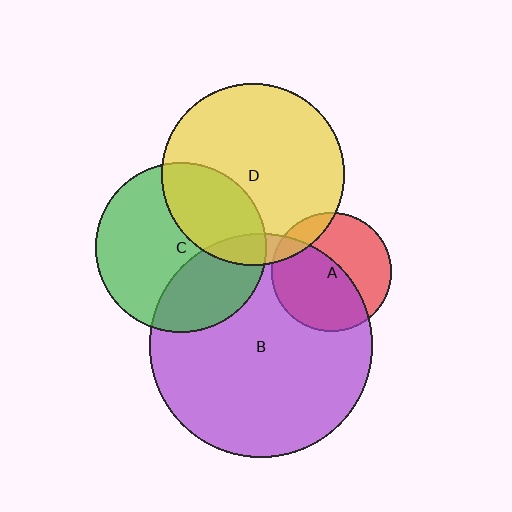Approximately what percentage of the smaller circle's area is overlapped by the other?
Approximately 15%.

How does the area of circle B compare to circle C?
Approximately 1.7 times.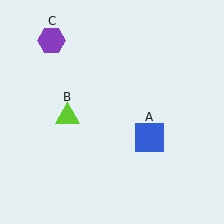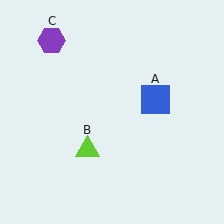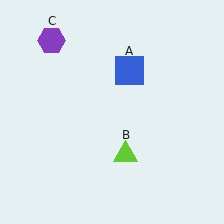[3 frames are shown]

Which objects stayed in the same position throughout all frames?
Purple hexagon (object C) remained stationary.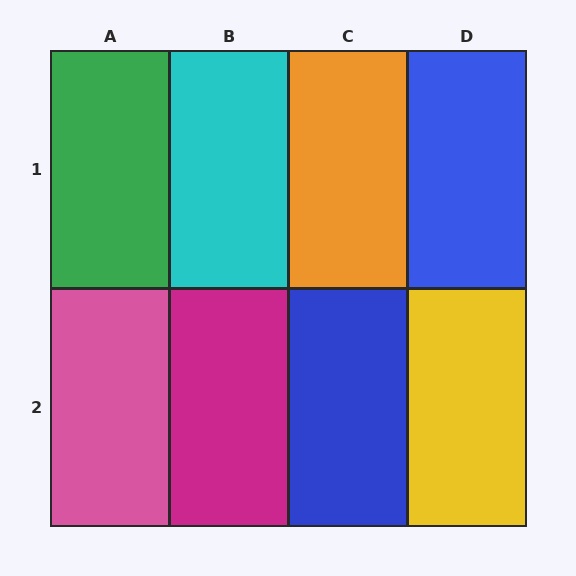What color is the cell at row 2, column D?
Yellow.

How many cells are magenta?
1 cell is magenta.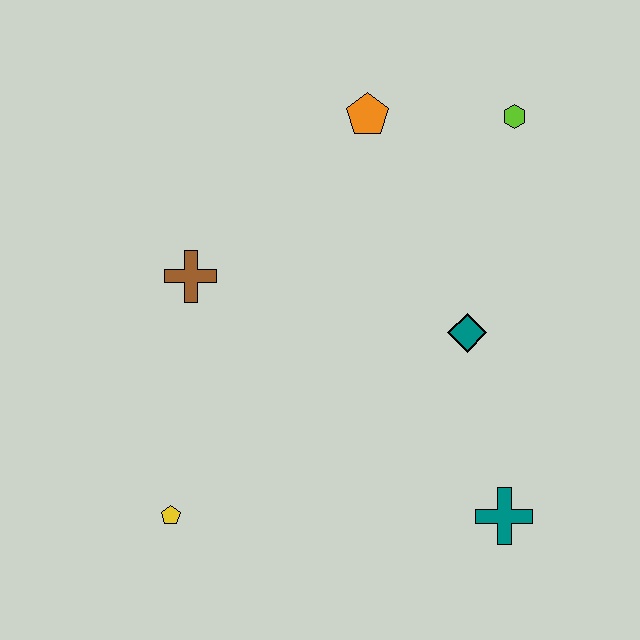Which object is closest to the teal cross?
The teal diamond is closest to the teal cross.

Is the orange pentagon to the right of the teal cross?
No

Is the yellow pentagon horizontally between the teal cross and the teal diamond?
No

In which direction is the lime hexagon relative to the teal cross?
The lime hexagon is above the teal cross.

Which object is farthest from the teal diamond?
The yellow pentagon is farthest from the teal diamond.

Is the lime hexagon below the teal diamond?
No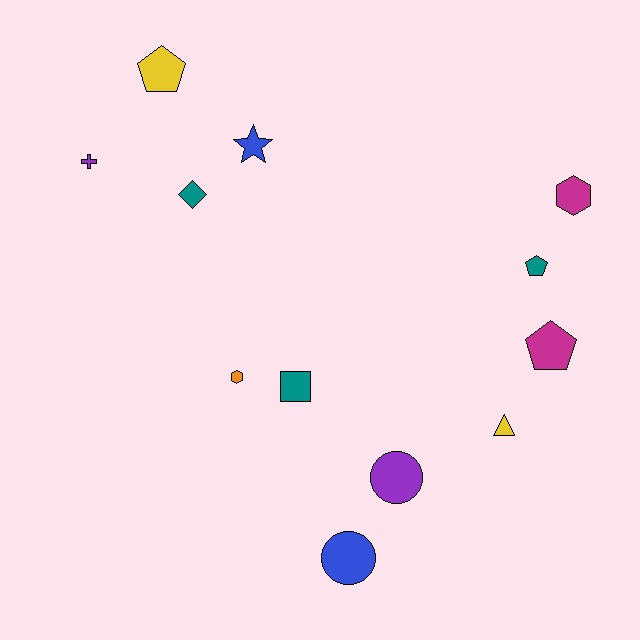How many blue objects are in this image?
There are 2 blue objects.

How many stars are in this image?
There is 1 star.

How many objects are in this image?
There are 12 objects.